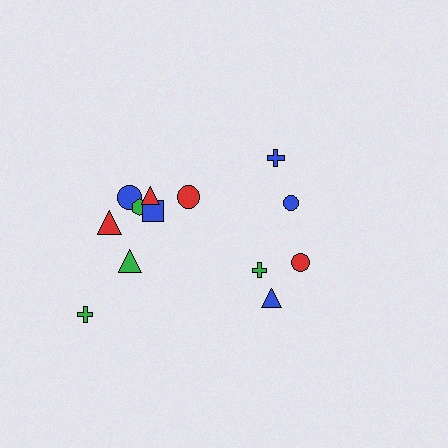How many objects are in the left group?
There are 8 objects.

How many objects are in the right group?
There are 5 objects.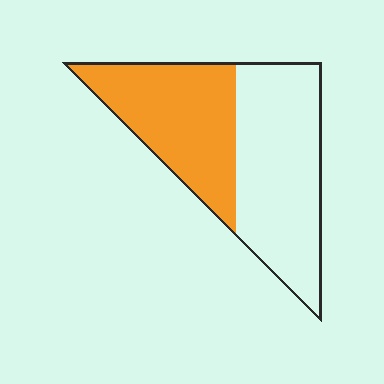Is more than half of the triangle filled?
No.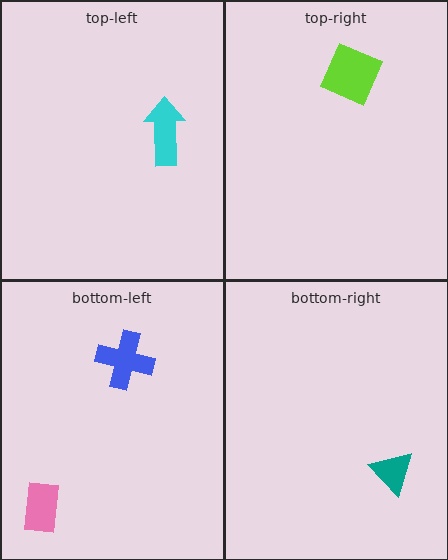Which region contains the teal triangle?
The bottom-right region.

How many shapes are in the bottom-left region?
2.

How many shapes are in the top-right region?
1.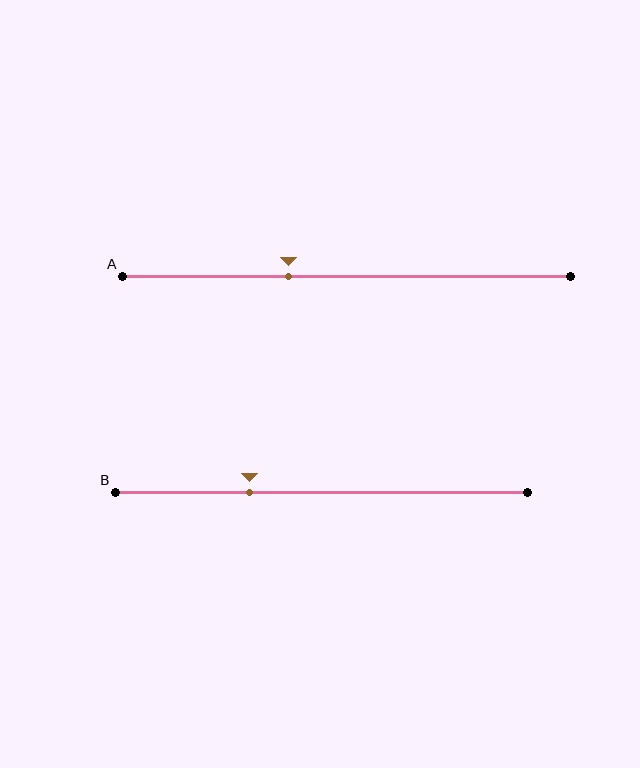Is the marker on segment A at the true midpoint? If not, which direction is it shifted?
No, the marker on segment A is shifted to the left by about 13% of the segment length.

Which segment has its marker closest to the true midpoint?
Segment A has its marker closest to the true midpoint.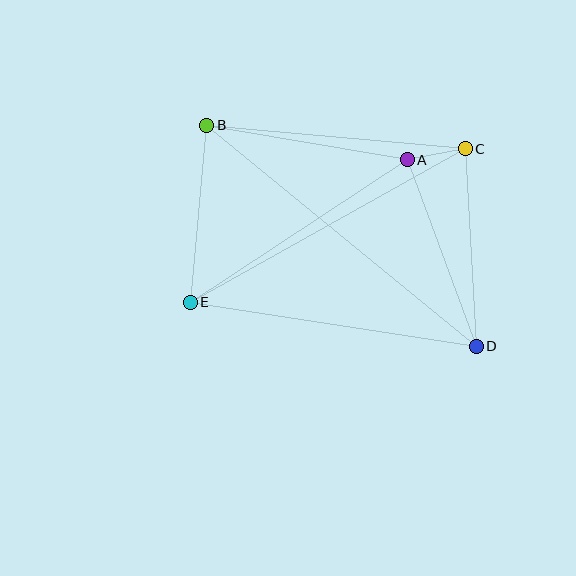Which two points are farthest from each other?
Points B and D are farthest from each other.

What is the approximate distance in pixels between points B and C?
The distance between B and C is approximately 260 pixels.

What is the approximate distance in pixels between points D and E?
The distance between D and E is approximately 290 pixels.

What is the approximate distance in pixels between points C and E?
The distance between C and E is approximately 315 pixels.